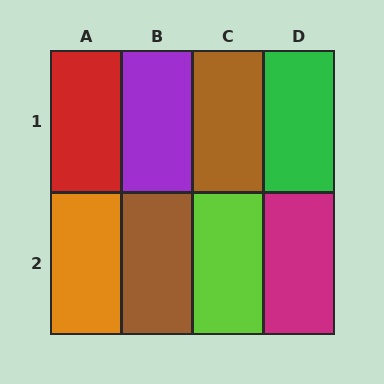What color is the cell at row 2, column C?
Lime.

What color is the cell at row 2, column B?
Brown.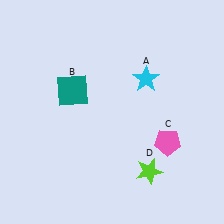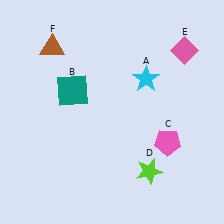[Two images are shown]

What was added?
A pink diamond (E), a brown triangle (F) were added in Image 2.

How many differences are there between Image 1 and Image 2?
There are 2 differences between the two images.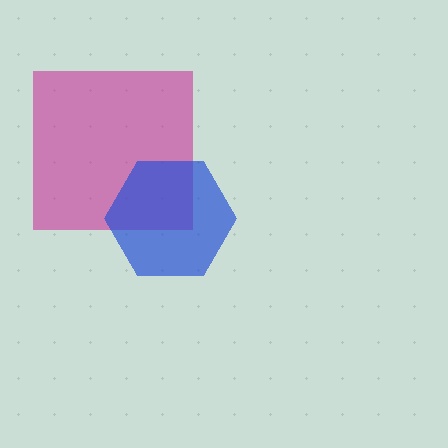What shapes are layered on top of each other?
The layered shapes are: a magenta square, a blue hexagon.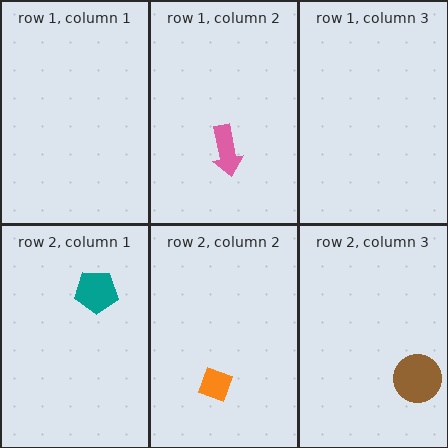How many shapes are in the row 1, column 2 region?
1.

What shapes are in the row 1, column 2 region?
The pink arrow.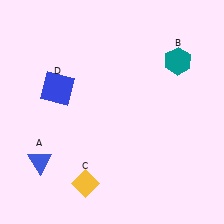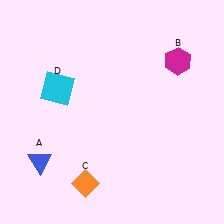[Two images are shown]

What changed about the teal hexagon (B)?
In Image 1, B is teal. In Image 2, it changed to magenta.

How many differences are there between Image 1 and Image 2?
There are 3 differences between the two images.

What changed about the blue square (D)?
In Image 1, D is blue. In Image 2, it changed to cyan.